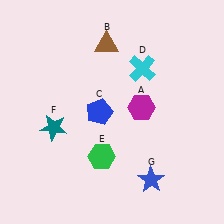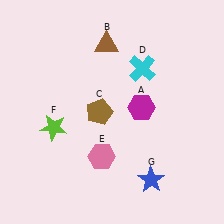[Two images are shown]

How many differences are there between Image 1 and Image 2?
There are 3 differences between the two images.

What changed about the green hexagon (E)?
In Image 1, E is green. In Image 2, it changed to pink.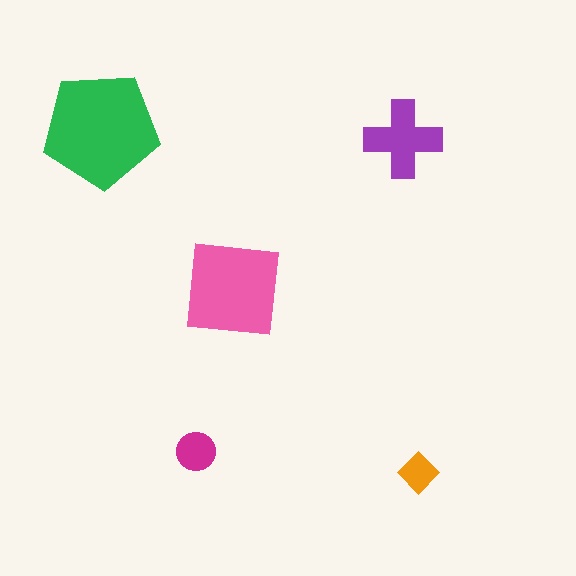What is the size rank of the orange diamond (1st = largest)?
5th.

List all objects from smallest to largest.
The orange diamond, the magenta circle, the purple cross, the pink square, the green pentagon.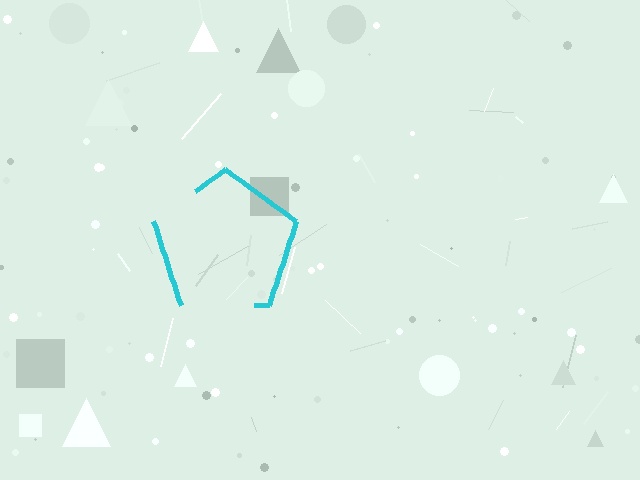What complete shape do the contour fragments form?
The contour fragments form a pentagon.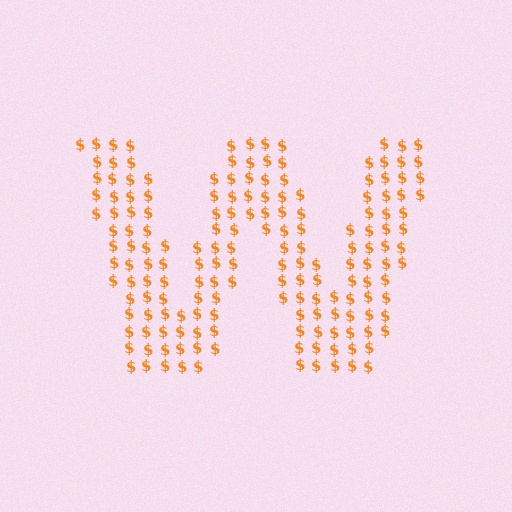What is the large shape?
The large shape is the letter W.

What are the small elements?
The small elements are dollar signs.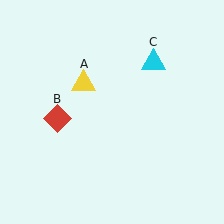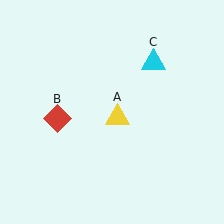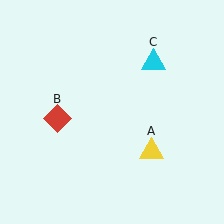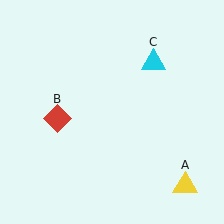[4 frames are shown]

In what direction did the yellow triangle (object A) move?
The yellow triangle (object A) moved down and to the right.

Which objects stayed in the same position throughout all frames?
Red diamond (object B) and cyan triangle (object C) remained stationary.